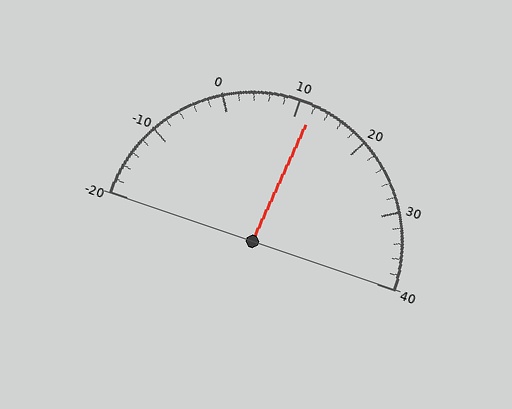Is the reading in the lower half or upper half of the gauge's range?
The reading is in the upper half of the range (-20 to 40).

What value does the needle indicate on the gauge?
The needle indicates approximately 12.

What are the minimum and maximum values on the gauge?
The gauge ranges from -20 to 40.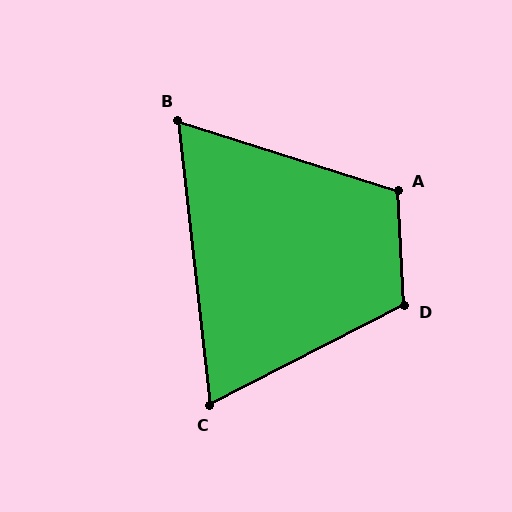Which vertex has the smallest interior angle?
B, at approximately 66 degrees.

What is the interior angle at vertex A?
Approximately 111 degrees (obtuse).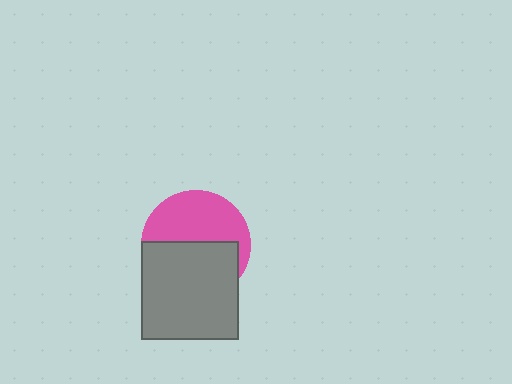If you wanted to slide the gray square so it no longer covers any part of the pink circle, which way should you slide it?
Slide it down — that is the most direct way to separate the two shapes.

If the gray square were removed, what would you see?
You would see the complete pink circle.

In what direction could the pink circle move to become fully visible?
The pink circle could move up. That would shift it out from behind the gray square entirely.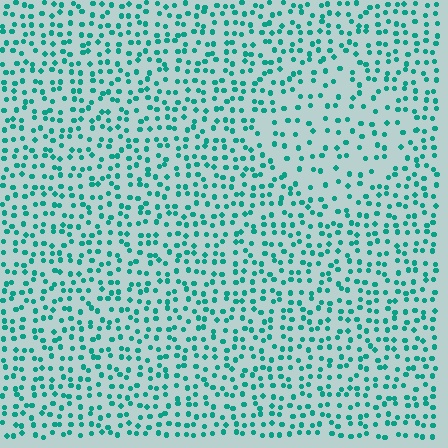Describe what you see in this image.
The image contains small teal elements arranged at two different densities. A diamond-shaped region is visible where the elements are less densely packed than the surrounding area.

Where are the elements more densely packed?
The elements are more densely packed outside the diamond boundary.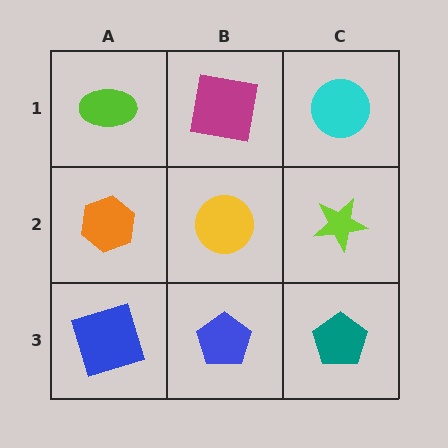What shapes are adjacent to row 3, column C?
A lime star (row 2, column C), a blue pentagon (row 3, column B).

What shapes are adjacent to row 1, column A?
An orange hexagon (row 2, column A), a magenta square (row 1, column B).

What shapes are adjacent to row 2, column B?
A magenta square (row 1, column B), a blue pentagon (row 3, column B), an orange hexagon (row 2, column A), a lime star (row 2, column C).